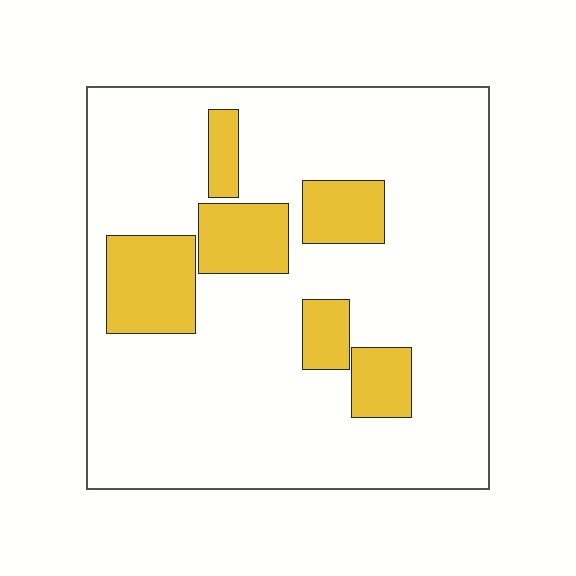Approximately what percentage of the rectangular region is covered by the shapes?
Approximately 20%.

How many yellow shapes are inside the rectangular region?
6.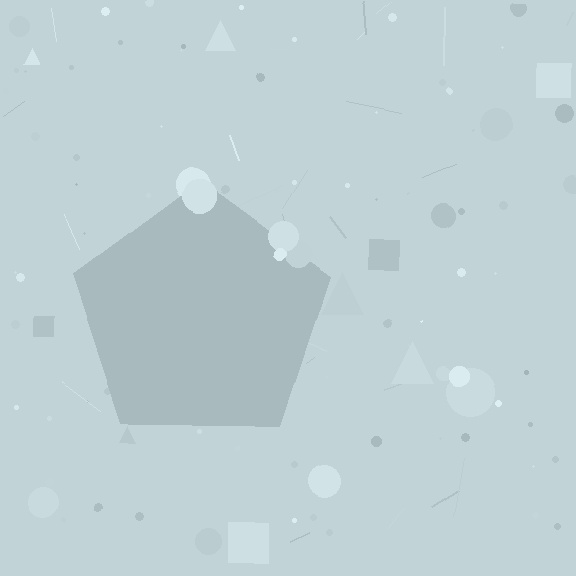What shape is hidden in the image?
A pentagon is hidden in the image.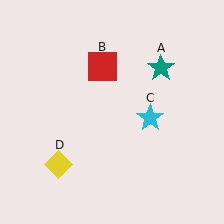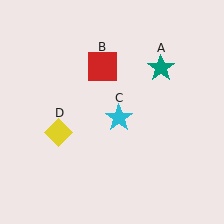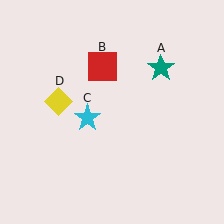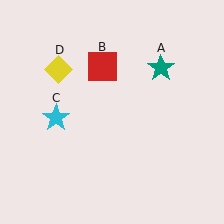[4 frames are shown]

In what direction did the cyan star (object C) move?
The cyan star (object C) moved left.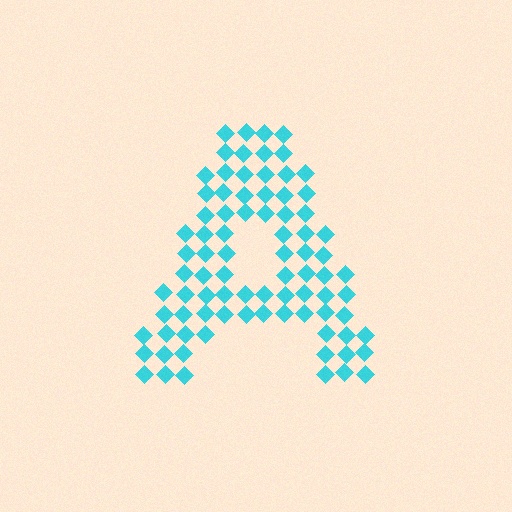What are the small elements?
The small elements are diamonds.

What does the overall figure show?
The overall figure shows the letter A.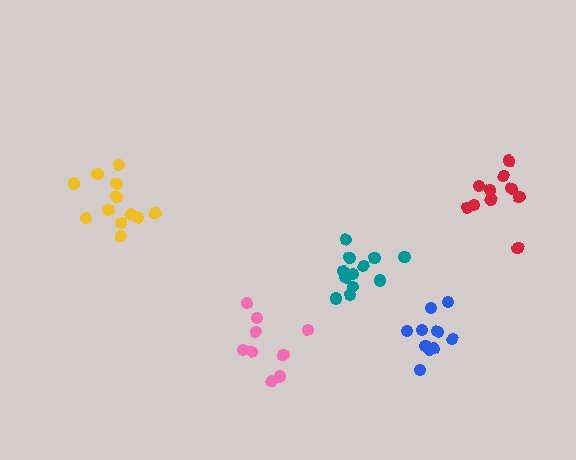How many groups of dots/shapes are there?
There are 5 groups.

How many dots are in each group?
Group 1: 10 dots, Group 2: 12 dots, Group 3: 9 dots, Group 4: 13 dots, Group 5: 10 dots (54 total).